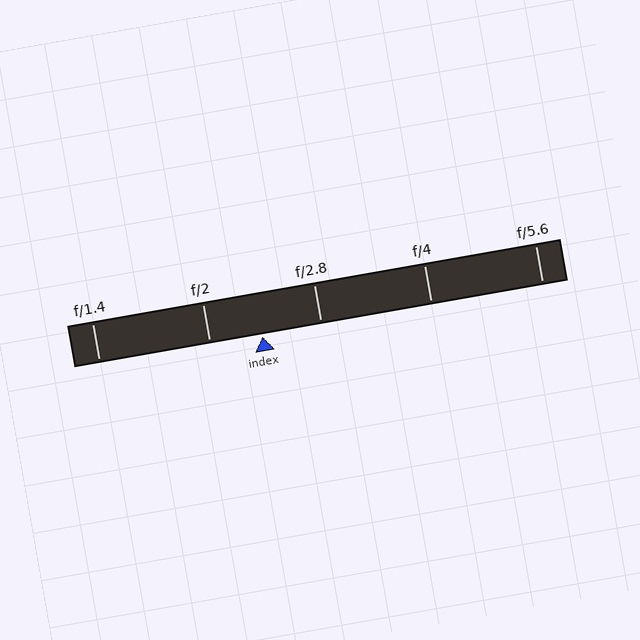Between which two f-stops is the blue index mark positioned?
The index mark is between f/2 and f/2.8.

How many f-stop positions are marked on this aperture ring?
There are 5 f-stop positions marked.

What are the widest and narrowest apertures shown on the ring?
The widest aperture shown is f/1.4 and the narrowest is f/5.6.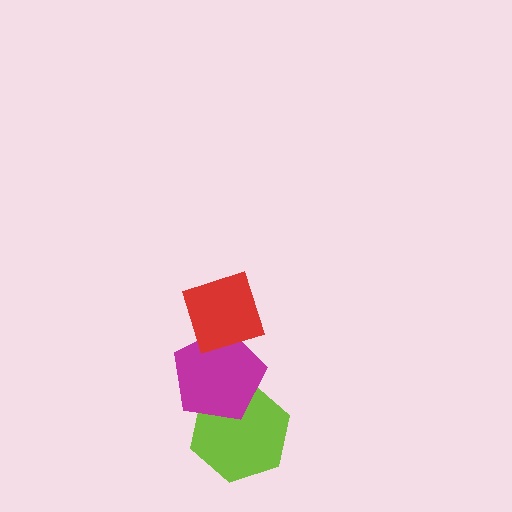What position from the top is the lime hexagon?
The lime hexagon is 3rd from the top.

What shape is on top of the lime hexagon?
The magenta pentagon is on top of the lime hexagon.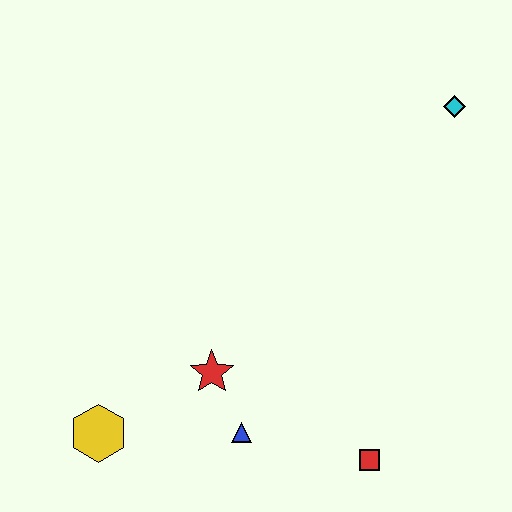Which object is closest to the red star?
The blue triangle is closest to the red star.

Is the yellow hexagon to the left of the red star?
Yes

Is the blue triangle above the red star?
No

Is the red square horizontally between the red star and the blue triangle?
No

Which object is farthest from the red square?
The cyan diamond is farthest from the red square.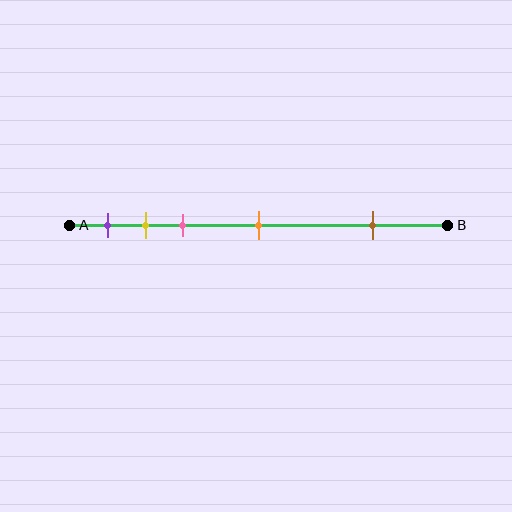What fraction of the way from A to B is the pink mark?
The pink mark is approximately 30% (0.3) of the way from A to B.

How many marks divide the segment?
There are 5 marks dividing the segment.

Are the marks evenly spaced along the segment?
No, the marks are not evenly spaced.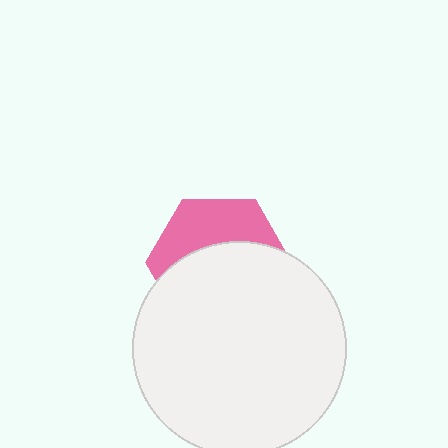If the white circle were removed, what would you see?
You would see the complete pink hexagon.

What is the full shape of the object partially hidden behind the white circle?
The partially hidden object is a pink hexagon.